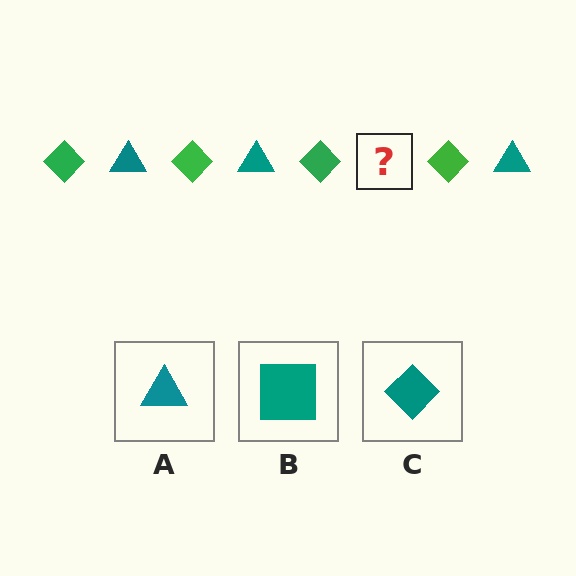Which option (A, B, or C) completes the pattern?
A.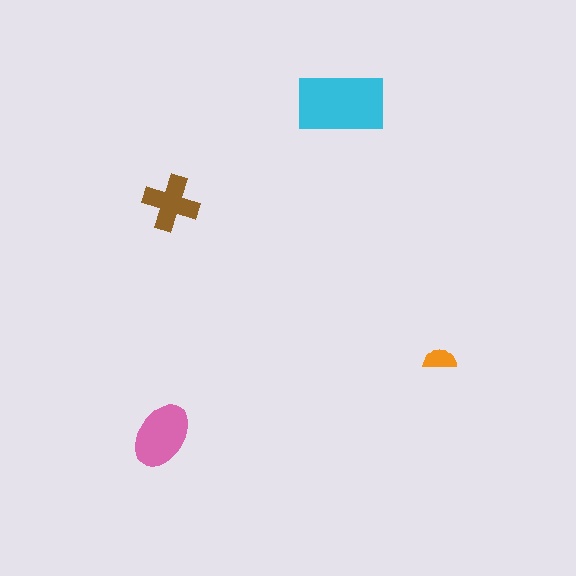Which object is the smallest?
The orange semicircle.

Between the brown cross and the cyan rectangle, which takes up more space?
The cyan rectangle.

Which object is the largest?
The cyan rectangle.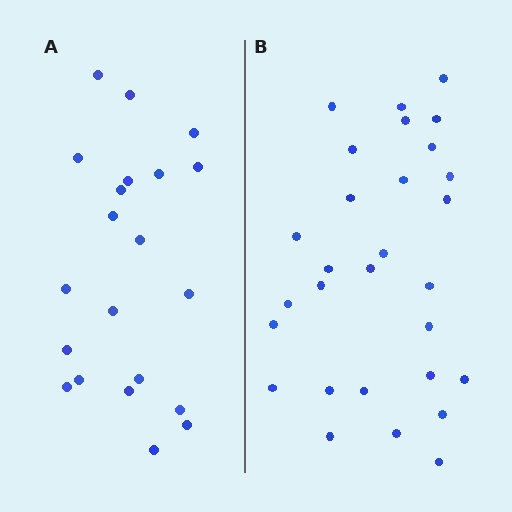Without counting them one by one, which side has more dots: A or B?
Region B (the right region) has more dots.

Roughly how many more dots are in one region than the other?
Region B has roughly 8 or so more dots than region A.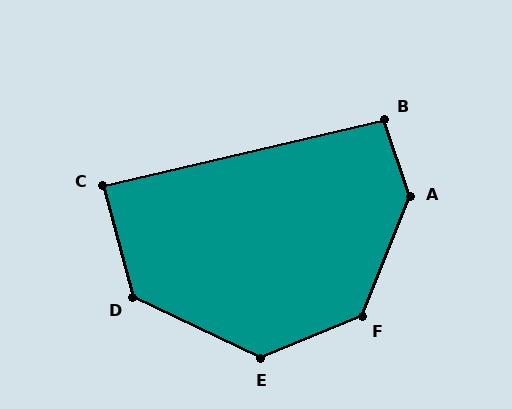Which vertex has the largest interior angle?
A, at approximately 140 degrees.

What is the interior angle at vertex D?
Approximately 130 degrees (obtuse).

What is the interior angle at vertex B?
Approximately 95 degrees (obtuse).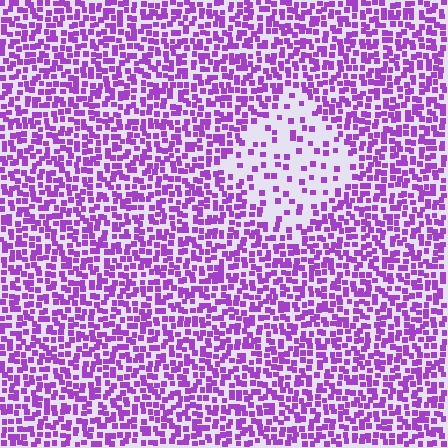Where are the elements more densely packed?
The elements are more densely packed outside the diamond boundary.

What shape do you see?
I see a diamond.